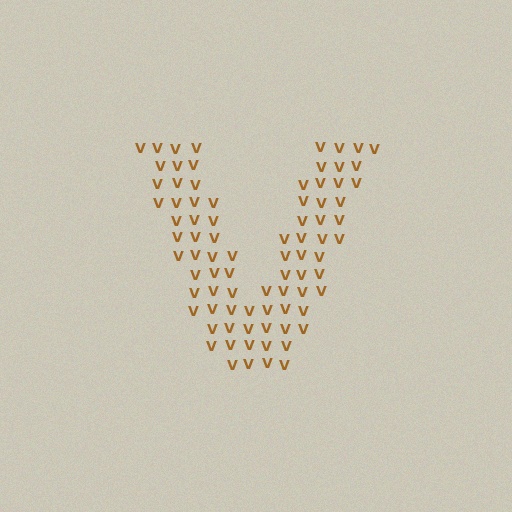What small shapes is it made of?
It is made of small letter V's.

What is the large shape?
The large shape is the letter V.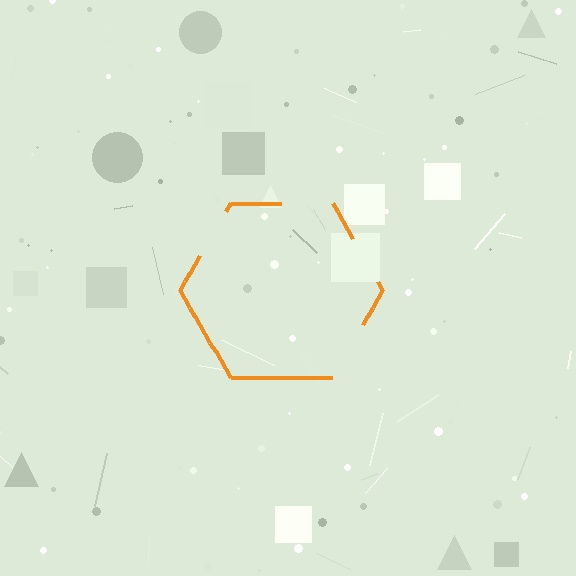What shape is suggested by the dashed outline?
The dashed outline suggests a hexagon.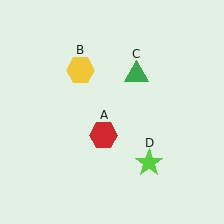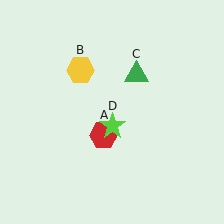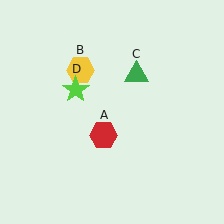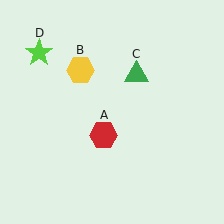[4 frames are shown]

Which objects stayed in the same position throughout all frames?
Red hexagon (object A) and yellow hexagon (object B) and green triangle (object C) remained stationary.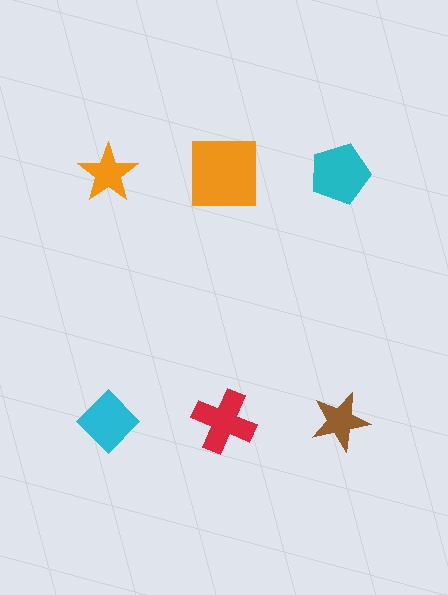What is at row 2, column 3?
A brown star.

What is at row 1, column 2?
An orange square.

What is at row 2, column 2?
A red cross.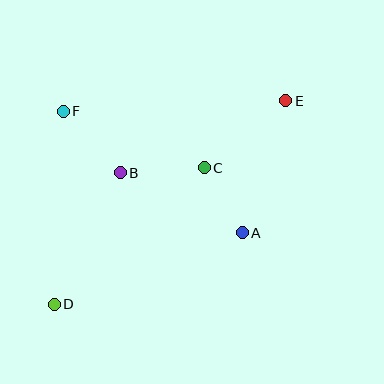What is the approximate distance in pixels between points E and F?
The distance between E and F is approximately 223 pixels.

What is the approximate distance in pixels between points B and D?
The distance between B and D is approximately 147 pixels.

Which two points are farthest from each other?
Points D and E are farthest from each other.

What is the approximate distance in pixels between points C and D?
The distance between C and D is approximately 203 pixels.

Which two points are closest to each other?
Points A and C are closest to each other.